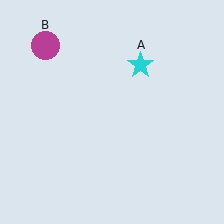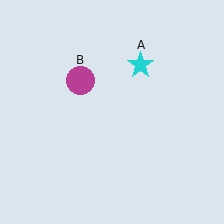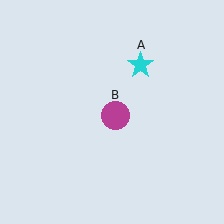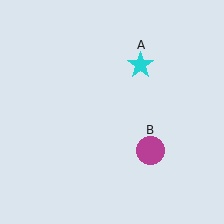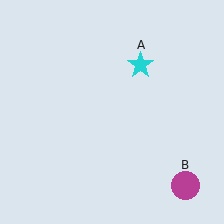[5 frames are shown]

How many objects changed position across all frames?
1 object changed position: magenta circle (object B).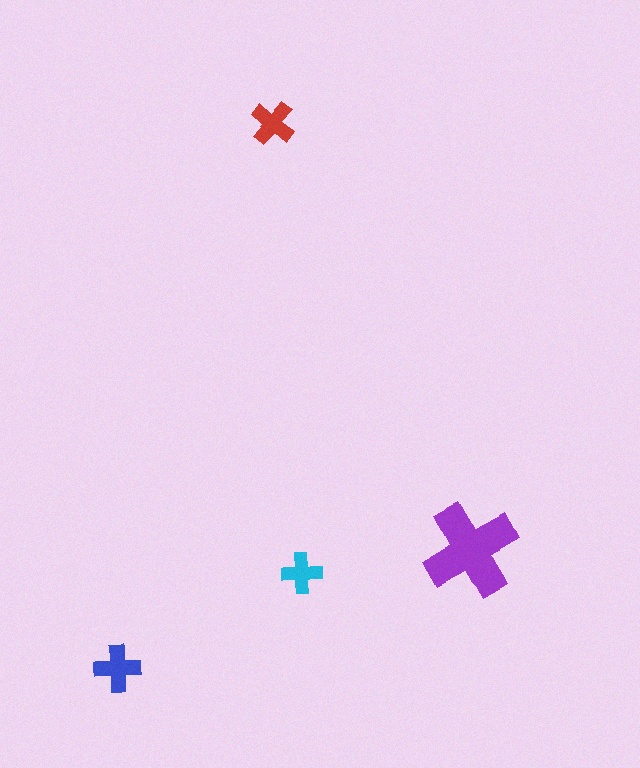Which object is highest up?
The red cross is topmost.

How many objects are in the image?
There are 4 objects in the image.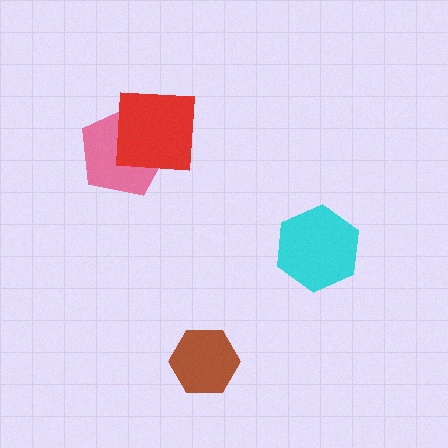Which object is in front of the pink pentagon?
The red square is in front of the pink pentagon.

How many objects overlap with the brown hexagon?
0 objects overlap with the brown hexagon.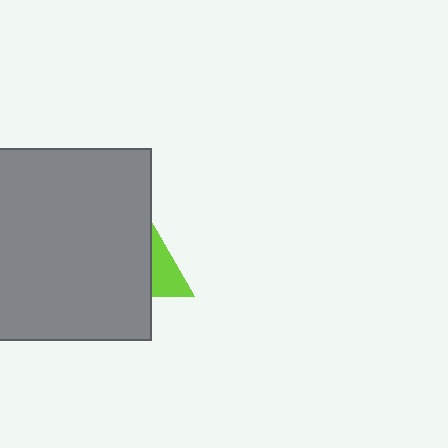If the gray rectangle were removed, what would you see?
You would see the complete lime triangle.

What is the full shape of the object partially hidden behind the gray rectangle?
The partially hidden object is a lime triangle.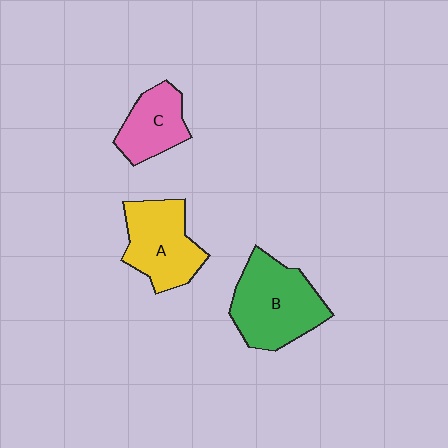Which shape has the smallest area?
Shape C (pink).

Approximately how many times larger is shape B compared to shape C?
Approximately 1.7 times.